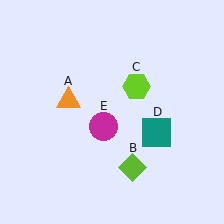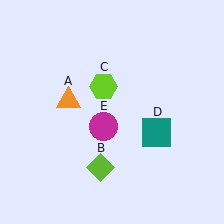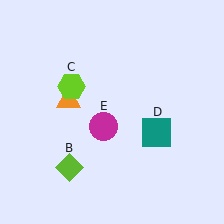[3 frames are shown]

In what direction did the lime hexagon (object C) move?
The lime hexagon (object C) moved left.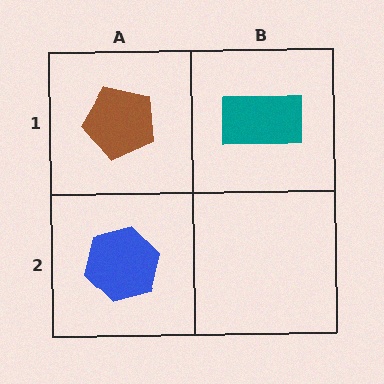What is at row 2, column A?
A blue hexagon.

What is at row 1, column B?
A teal rectangle.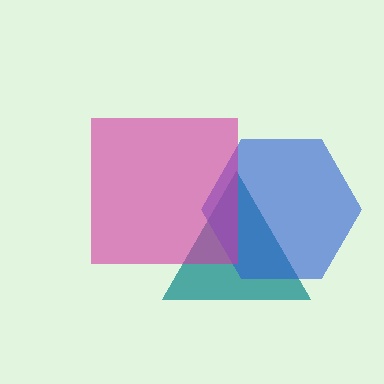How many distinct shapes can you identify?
There are 3 distinct shapes: a teal triangle, a blue hexagon, a magenta square.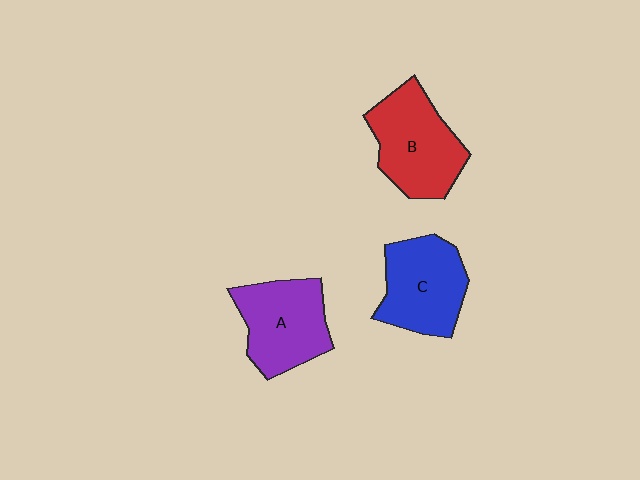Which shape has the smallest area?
Shape A (purple).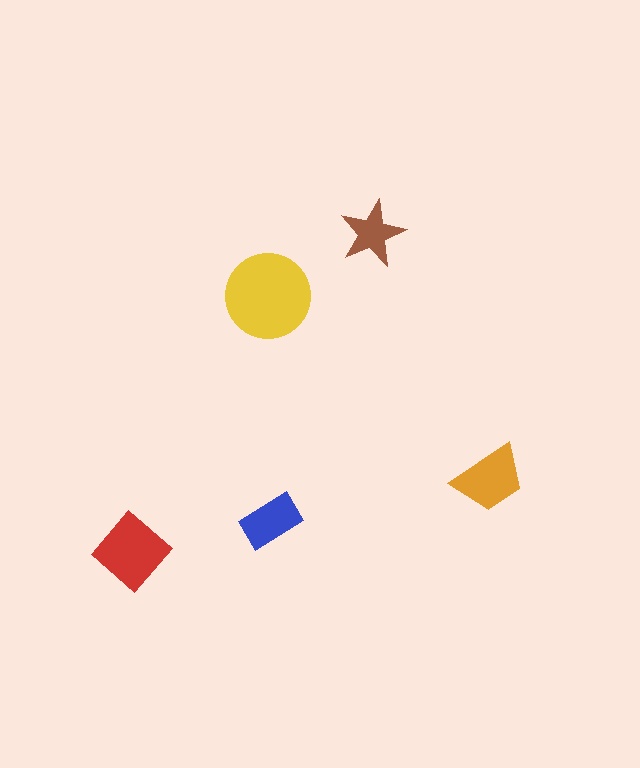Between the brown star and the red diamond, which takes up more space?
The red diamond.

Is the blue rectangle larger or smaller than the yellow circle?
Smaller.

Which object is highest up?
The brown star is topmost.